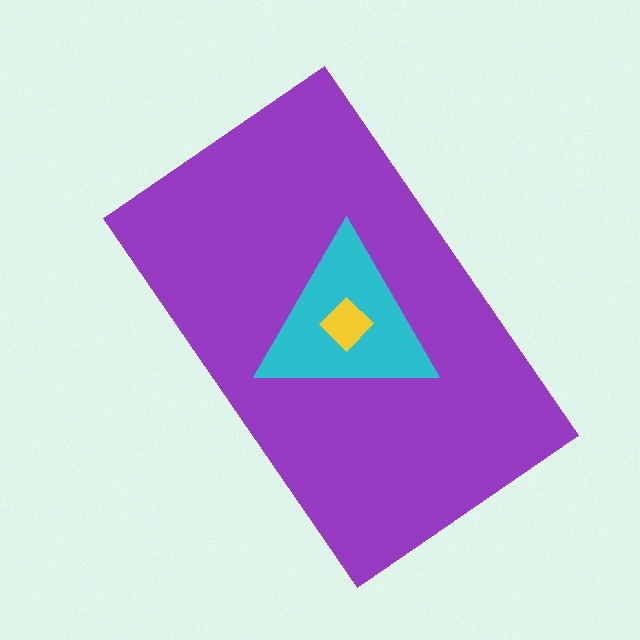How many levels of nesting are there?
3.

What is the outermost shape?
The purple rectangle.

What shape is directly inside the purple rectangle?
The cyan triangle.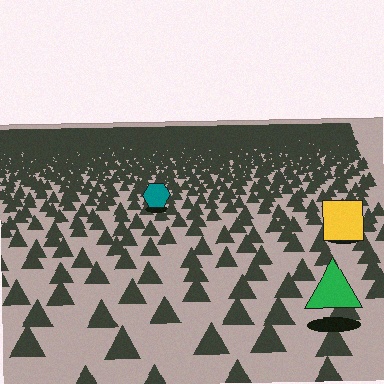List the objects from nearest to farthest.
From nearest to farthest: the green triangle, the yellow square, the teal hexagon.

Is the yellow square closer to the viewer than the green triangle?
No. The green triangle is closer — you can tell from the texture gradient: the ground texture is coarser near it.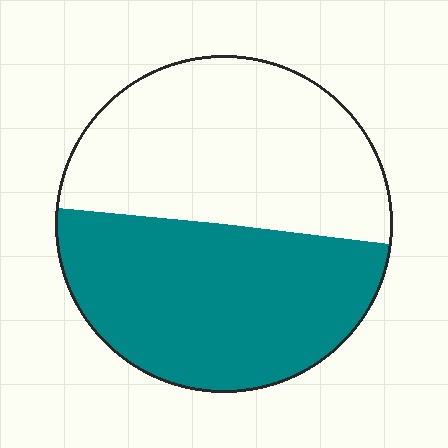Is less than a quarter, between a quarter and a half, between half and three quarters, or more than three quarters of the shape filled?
Between a quarter and a half.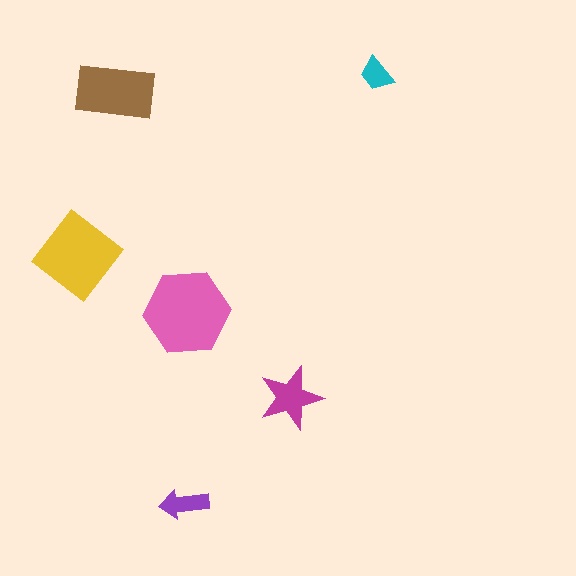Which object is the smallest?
The cyan trapezoid.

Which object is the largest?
The pink hexagon.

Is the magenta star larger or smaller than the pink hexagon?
Smaller.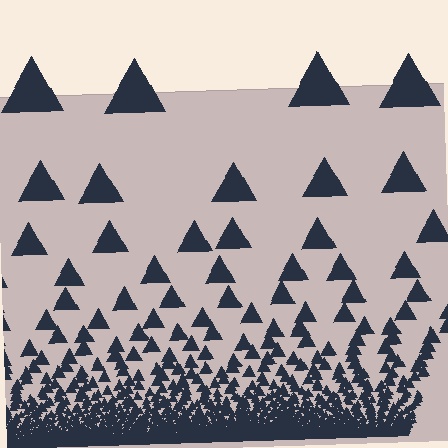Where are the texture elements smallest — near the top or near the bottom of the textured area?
Near the bottom.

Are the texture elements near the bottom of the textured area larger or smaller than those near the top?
Smaller. The gradient is inverted — elements near the bottom are smaller and denser.